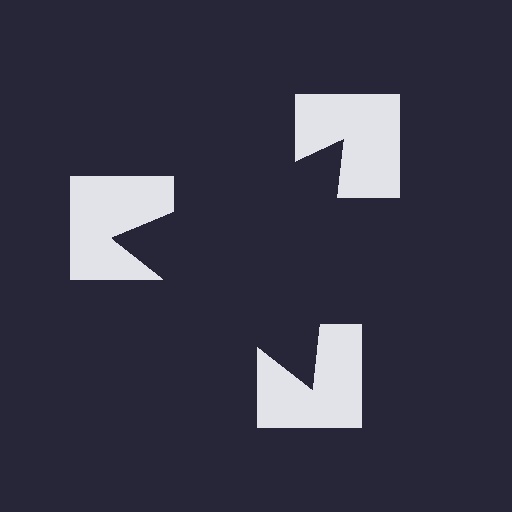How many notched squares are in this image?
There are 3 — one at each vertex of the illusory triangle.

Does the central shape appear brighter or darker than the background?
It typically appears slightly darker than the background, even though no actual brightness change is drawn.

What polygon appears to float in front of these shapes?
An illusory triangle — its edges are inferred from the aligned wedge cuts in the notched squares, not physically drawn.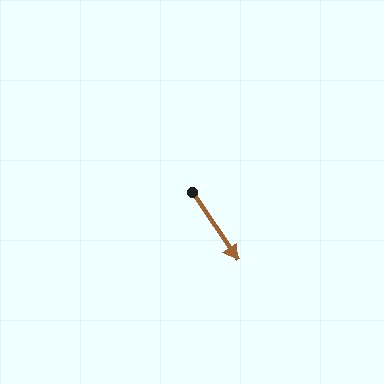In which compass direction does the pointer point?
Southeast.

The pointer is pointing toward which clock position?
Roughly 5 o'clock.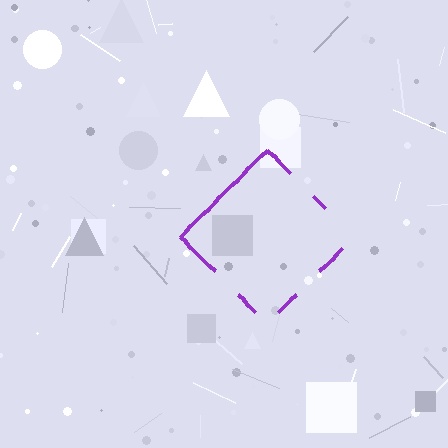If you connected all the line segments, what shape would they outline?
They would outline a diamond.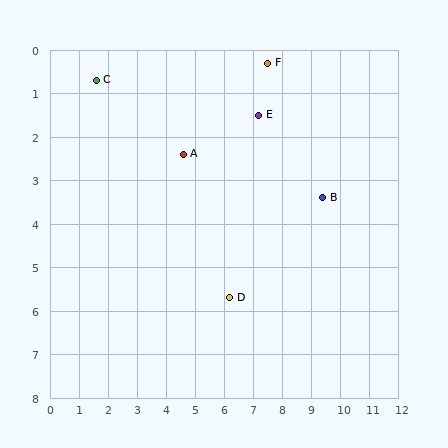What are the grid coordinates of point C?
Point C is at approximately (1.6, 0.7).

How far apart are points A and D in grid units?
Points A and D are about 3.7 grid units apart.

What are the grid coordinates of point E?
Point E is at approximately (7.2, 1.5).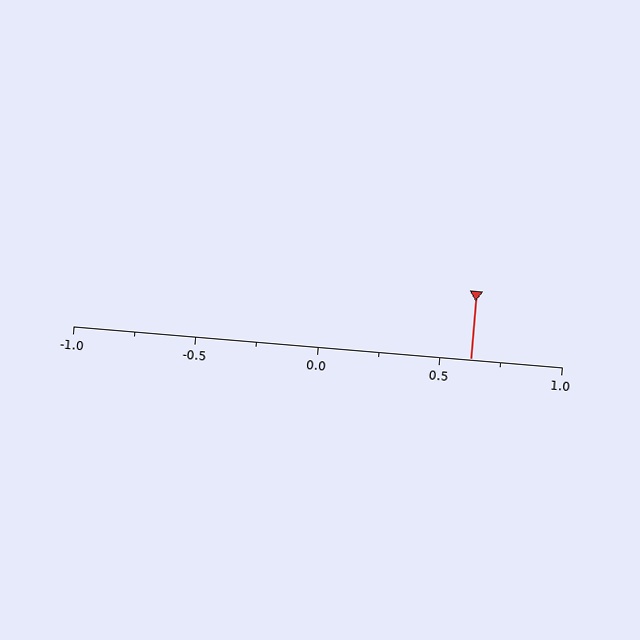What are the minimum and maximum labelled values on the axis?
The axis runs from -1.0 to 1.0.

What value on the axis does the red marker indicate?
The marker indicates approximately 0.62.